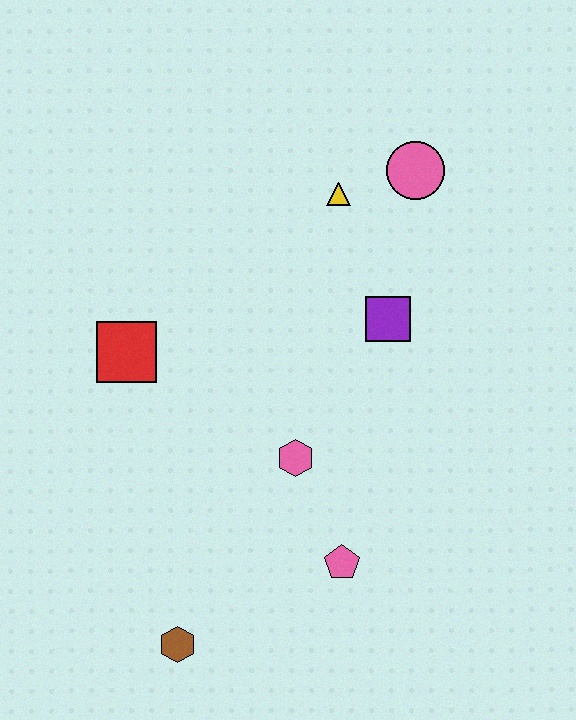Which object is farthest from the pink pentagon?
The pink circle is farthest from the pink pentagon.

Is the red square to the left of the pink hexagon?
Yes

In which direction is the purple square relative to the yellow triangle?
The purple square is below the yellow triangle.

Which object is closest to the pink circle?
The yellow triangle is closest to the pink circle.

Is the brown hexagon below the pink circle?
Yes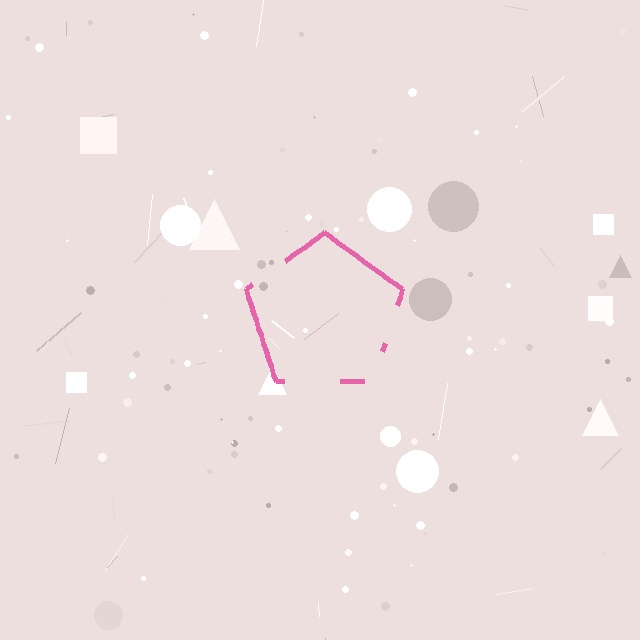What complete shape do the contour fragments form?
The contour fragments form a pentagon.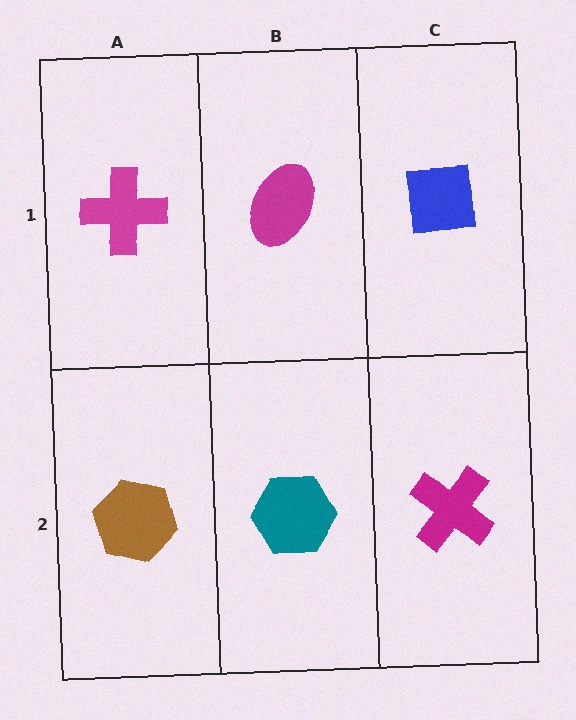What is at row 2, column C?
A magenta cross.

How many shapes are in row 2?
3 shapes.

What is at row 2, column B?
A teal hexagon.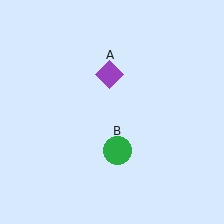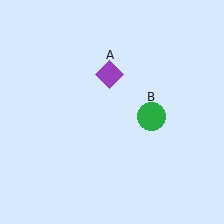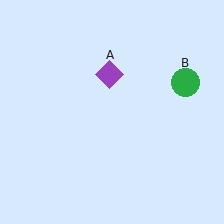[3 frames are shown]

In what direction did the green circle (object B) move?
The green circle (object B) moved up and to the right.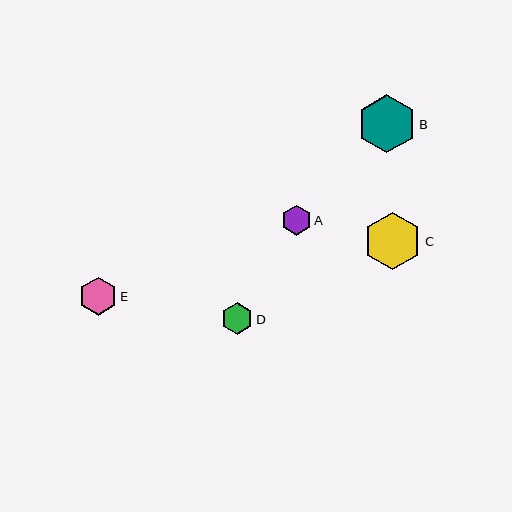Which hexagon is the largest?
Hexagon B is the largest with a size of approximately 58 pixels.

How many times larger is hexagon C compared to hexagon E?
Hexagon C is approximately 1.5 times the size of hexagon E.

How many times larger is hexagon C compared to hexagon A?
Hexagon C is approximately 1.9 times the size of hexagon A.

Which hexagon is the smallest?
Hexagon A is the smallest with a size of approximately 30 pixels.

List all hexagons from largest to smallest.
From largest to smallest: B, C, E, D, A.